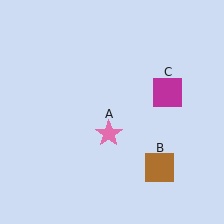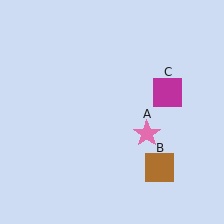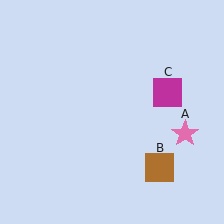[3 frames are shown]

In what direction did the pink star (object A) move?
The pink star (object A) moved right.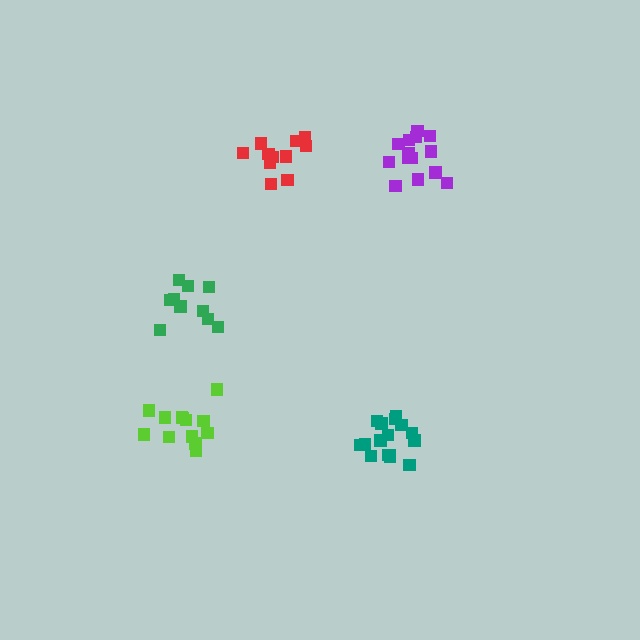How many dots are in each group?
Group 1: 11 dots, Group 2: 16 dots, Group 3: 10 dots, Group 4: 14 dots, Group 5: 13 dots (64 total).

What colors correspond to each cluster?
The clusters are colored: red, teal, green, purple, lime.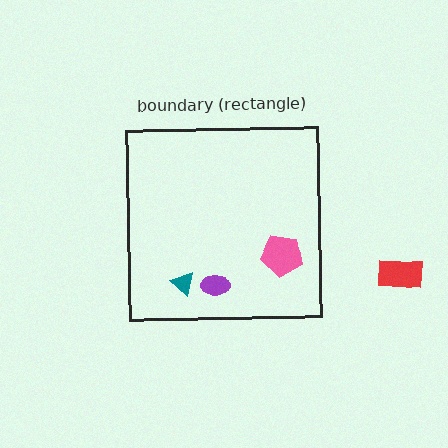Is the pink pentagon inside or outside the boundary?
Inside.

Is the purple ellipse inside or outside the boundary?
Inside.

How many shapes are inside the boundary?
3 inside, 1 outside.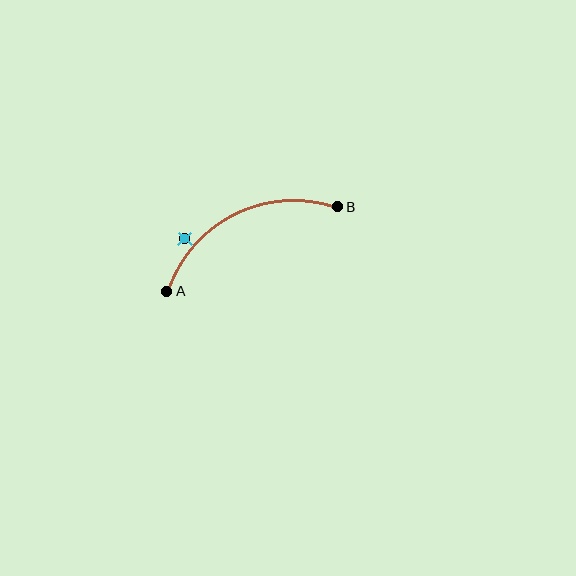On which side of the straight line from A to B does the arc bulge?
The arc bulges above the straight line connecting A and B.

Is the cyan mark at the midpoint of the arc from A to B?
No — the cyan mark does not lie on the arc at all. It sits slightly outside the curve.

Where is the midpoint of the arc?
The arc midpoint is the point on the curve farthest from the straight line joining A and B. It sits above that line.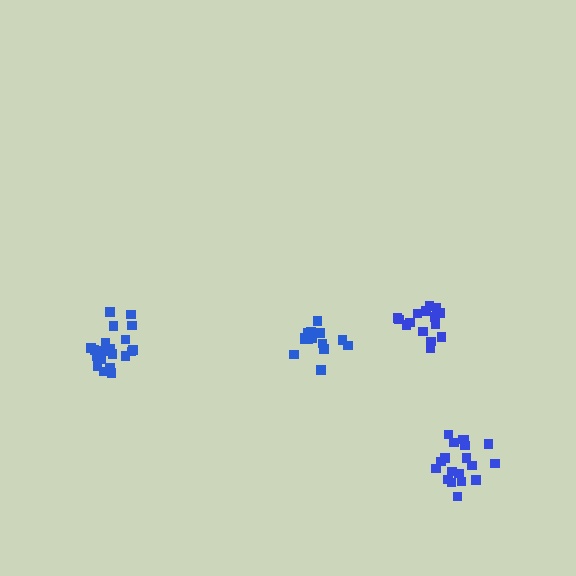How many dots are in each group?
Group 1: 17 dots, Group 2: 19 dots, Group 3: 15 dots, Group 4: 21 dots (72 total).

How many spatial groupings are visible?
There are 4 spatial groupings.